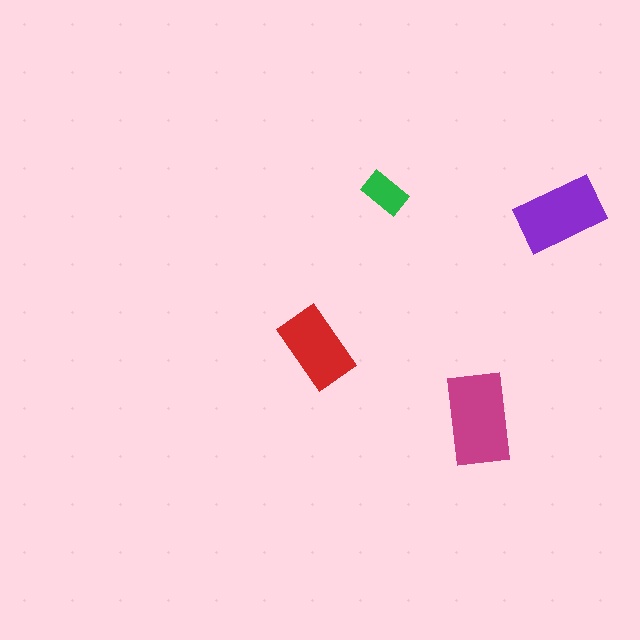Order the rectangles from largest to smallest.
the magenta one, the purple one, the red one, the green one.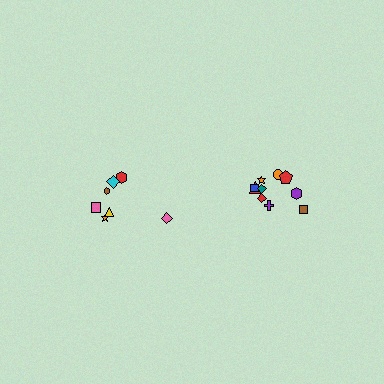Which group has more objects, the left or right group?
The right group.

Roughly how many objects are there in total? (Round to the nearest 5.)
Roughly 15 objects in total.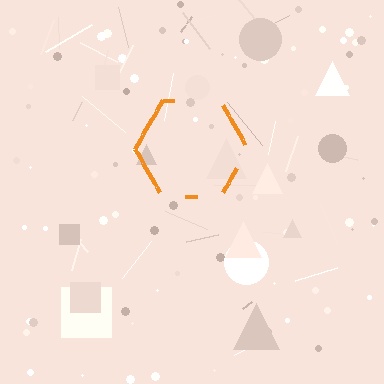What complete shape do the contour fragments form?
The contour fragments form a hexagon.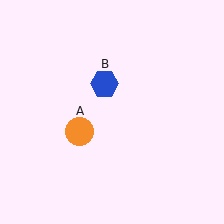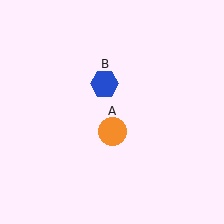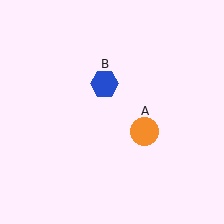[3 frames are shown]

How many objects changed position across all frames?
1 object changed position: orange circle (object A).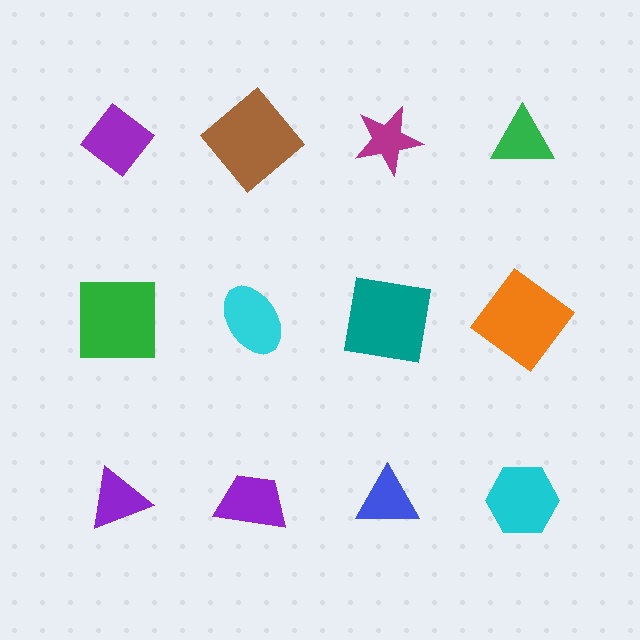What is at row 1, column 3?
A magenta star.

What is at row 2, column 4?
An orange diamond.